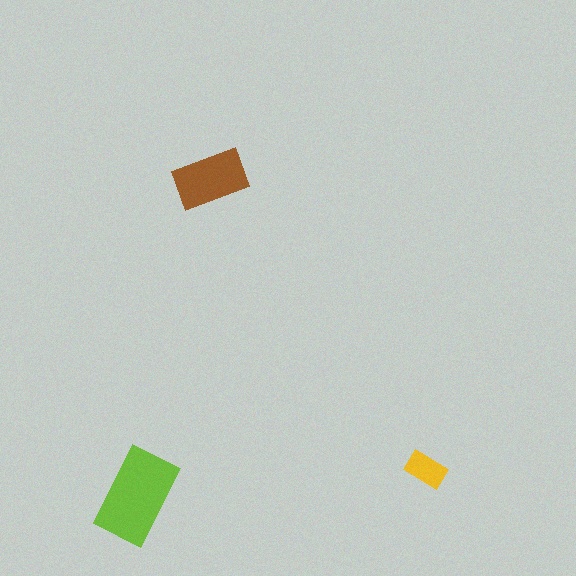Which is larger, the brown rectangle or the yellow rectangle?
The brown one.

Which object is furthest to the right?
The yellow rectangle is rightmost.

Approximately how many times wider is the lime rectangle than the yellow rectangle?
About 2.5 times wider.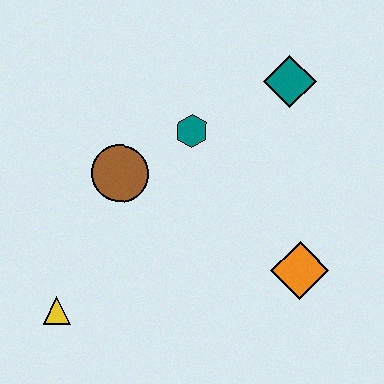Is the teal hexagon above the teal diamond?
No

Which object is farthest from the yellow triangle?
The teal diamond is farthest from the yellow triangle.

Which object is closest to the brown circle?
The teal hexagon is closest to the brown circle.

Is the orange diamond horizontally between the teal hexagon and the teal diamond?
No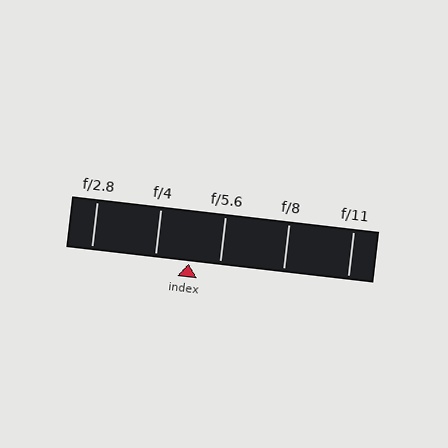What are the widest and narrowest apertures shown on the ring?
The widest aperture shown is f/2.8 and the narrowest is f/11.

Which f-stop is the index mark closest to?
The index mark is closest to f/5.6.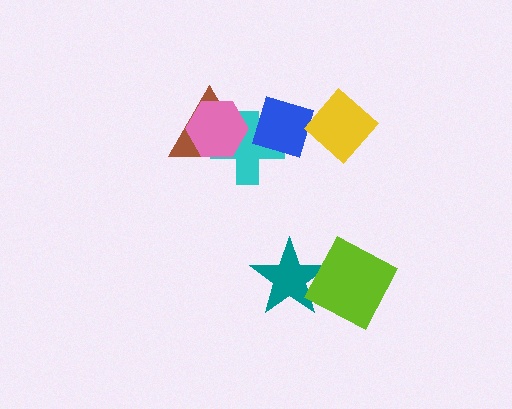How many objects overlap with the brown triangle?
2 objects overlap with the brown triangle.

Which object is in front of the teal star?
The lime diamond is in front of the teal star.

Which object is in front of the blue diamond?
The yellow diamond is in front of the blue diamond.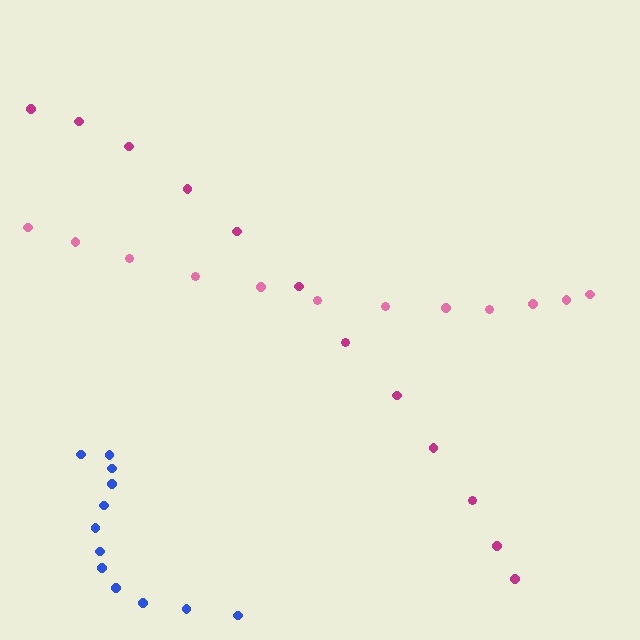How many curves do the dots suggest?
There are 3 distinct paths.